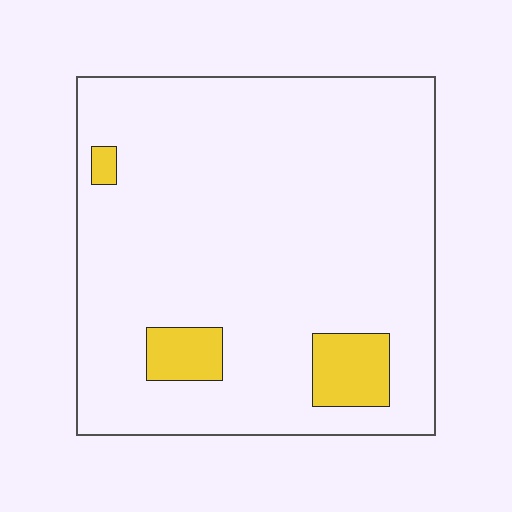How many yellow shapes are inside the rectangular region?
3.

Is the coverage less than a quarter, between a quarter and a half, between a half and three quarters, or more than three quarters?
Less than a quarter.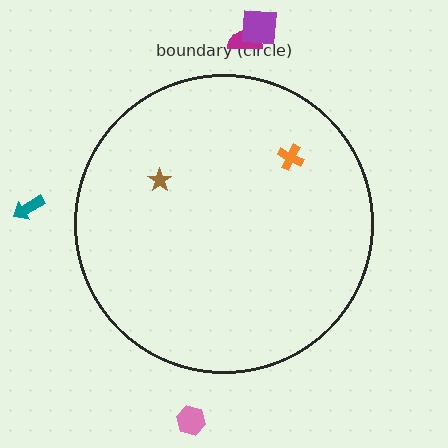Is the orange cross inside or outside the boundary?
Inside.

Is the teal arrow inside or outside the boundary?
Outside.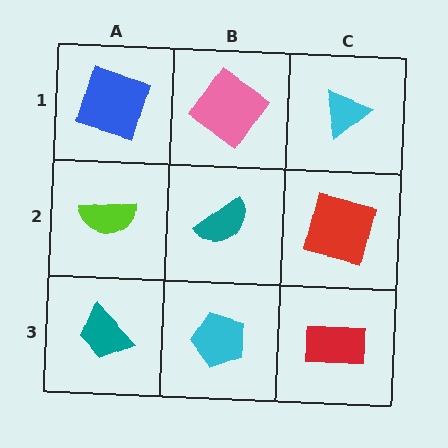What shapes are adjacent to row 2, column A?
A blue square (row 1, column A), a teal trapezoid (row 3, column A), a teal semicircle (row 2, column B).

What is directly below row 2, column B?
A cyan pentagon.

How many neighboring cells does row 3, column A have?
2.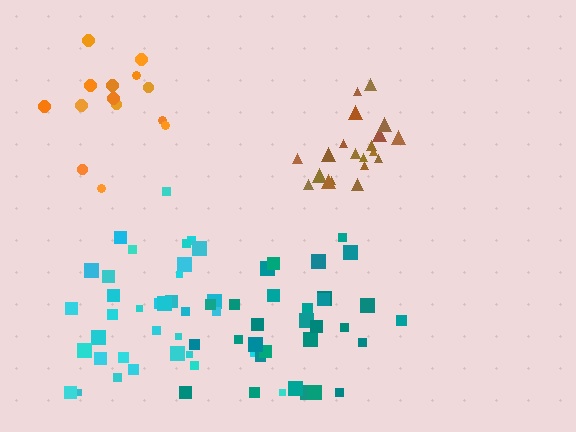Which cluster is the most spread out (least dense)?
Teal.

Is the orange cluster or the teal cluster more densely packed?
Orange.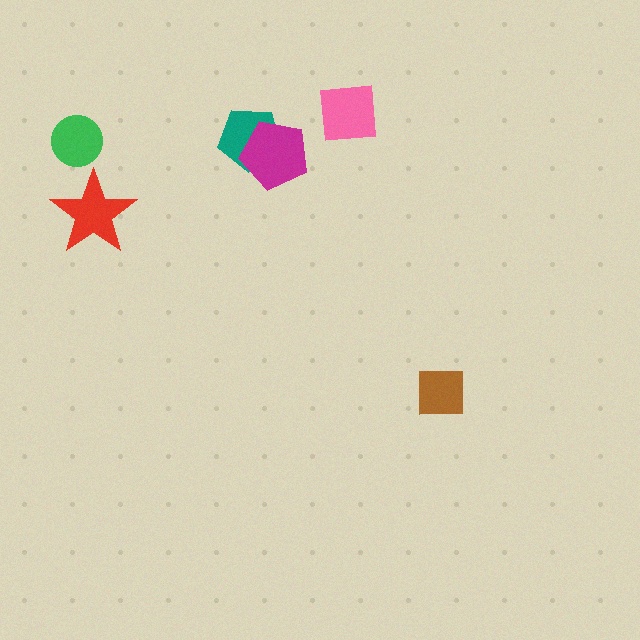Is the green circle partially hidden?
No, no other shape covers it.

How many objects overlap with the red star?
0 objects overlap with the red star.